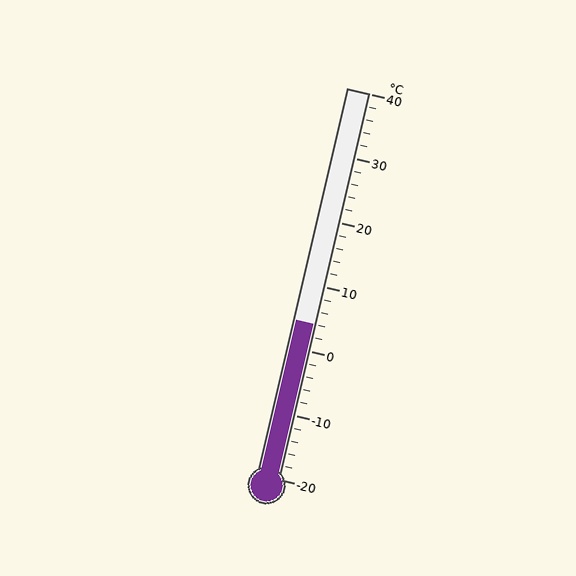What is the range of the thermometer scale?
The thermometer scale ranges from -20°C to 40°C.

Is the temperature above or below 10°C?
The temperature is below 10°C.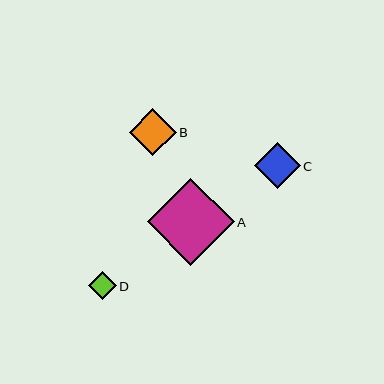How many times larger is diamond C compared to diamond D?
Diamond C is approximately 1.7 times the size of diamond D.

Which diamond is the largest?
Diamond A is the largest with a size of approximately 87 pixels.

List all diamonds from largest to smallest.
From largest to smallest: A, B, C, D.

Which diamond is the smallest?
Diamond D is the smallest with a size of approximately 28 pixels.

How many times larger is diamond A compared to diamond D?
Diamond A is approximately 3.1 times the size of diamond D.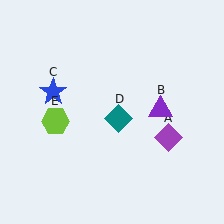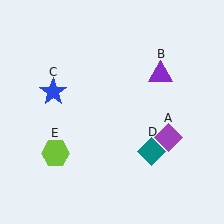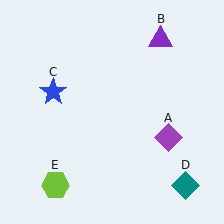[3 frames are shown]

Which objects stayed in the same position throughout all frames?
Purple diamond (object A) and blue star (object C) remained stationary.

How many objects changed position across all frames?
3 objects changed position: purple triangle (object B), teal diamond (object D), lime hexagon (object E).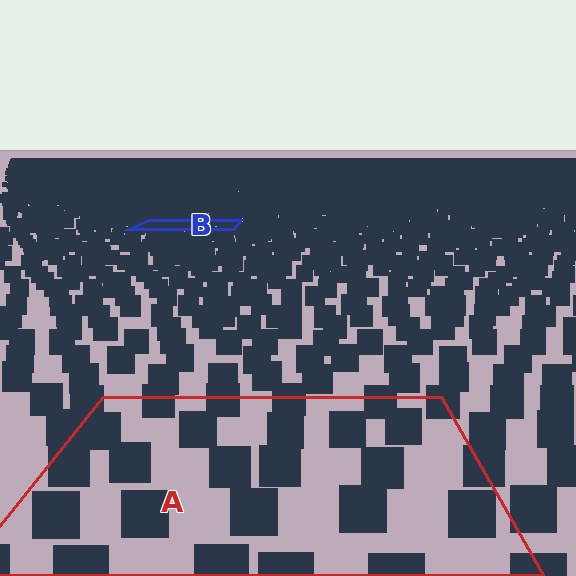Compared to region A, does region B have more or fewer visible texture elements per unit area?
Region B has more texture elements per unit area — they are packed more densely because it is farther away.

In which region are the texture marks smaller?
The texture marks are smaller in region B, because it is farther away.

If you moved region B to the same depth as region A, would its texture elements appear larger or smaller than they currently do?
They would appear larger. At a closer depth, the same texture elements are projected at a bigger on-screen size.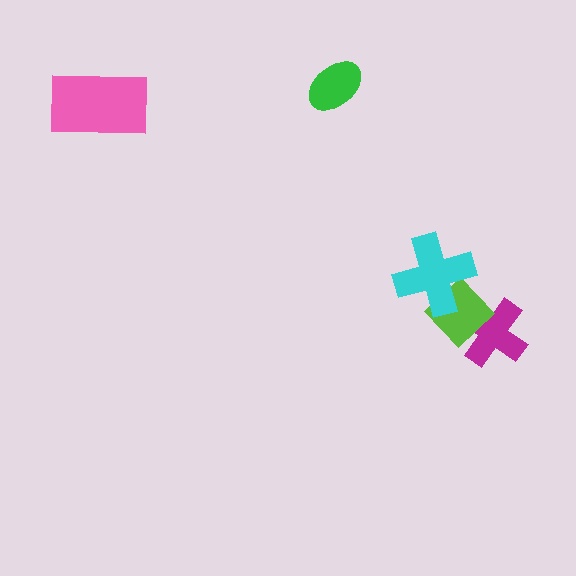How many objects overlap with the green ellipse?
0 objects overlap with the green ellipse.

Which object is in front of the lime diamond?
The cyan cross is in front of the lime diamond.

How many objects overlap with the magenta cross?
1 object overlaps with the magenta cross.